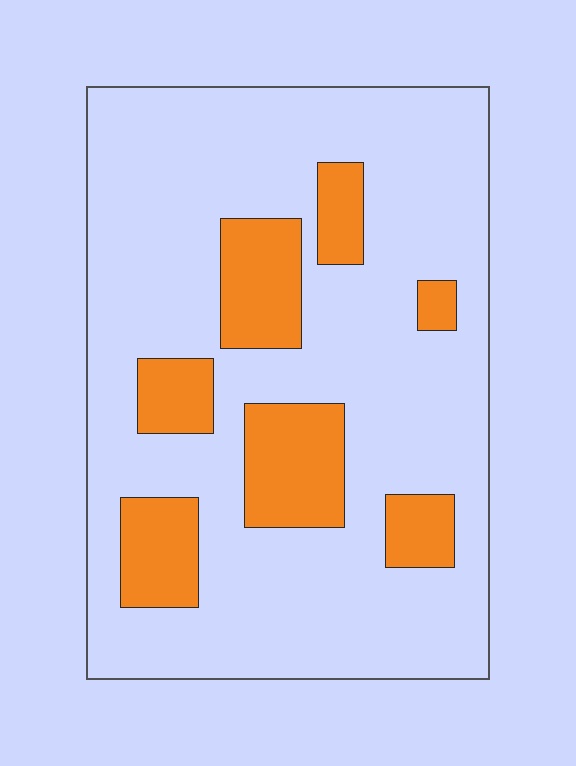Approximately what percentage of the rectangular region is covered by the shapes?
Approximately 20%.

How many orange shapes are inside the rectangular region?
7.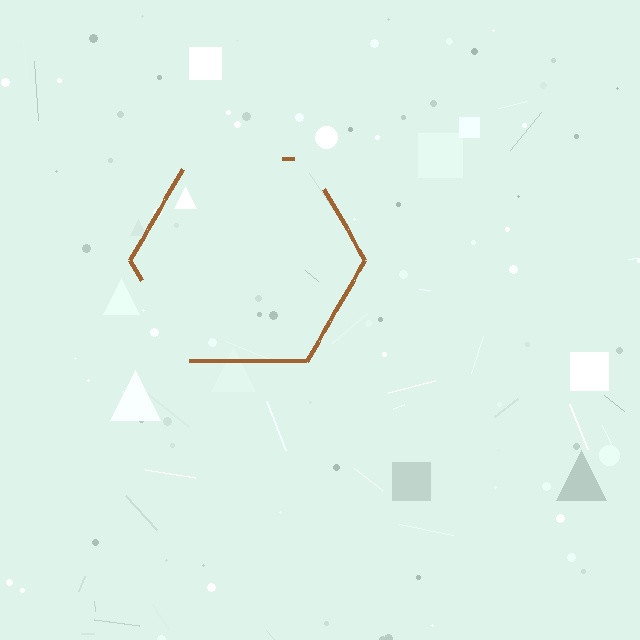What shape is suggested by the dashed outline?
The dashed outline suggests a hexagon.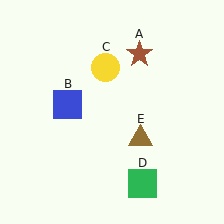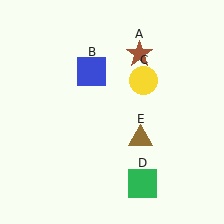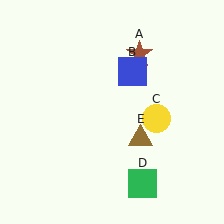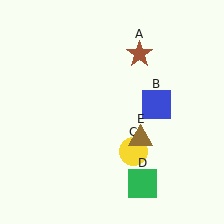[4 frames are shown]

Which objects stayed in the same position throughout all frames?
Brown star (object A) and green square (object D) and brown triangle (object E) remained stationary.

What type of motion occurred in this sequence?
The blue square (object B), yellow circle (object C) rotated clockwise around the center of the scene.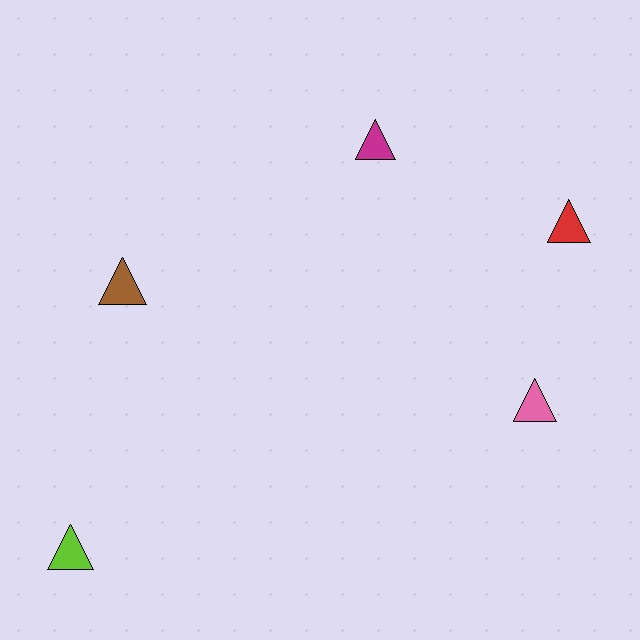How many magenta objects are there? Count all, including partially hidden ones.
There is 1 magenta object.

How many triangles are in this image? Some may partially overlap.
There are 5 triangles.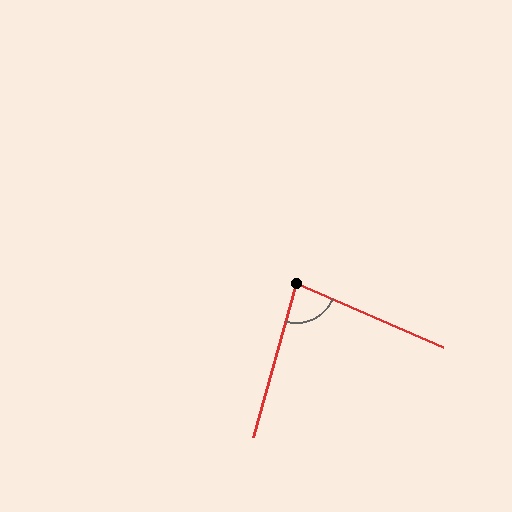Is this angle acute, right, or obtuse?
It is acute.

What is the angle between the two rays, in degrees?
Approximately 82 degrees.